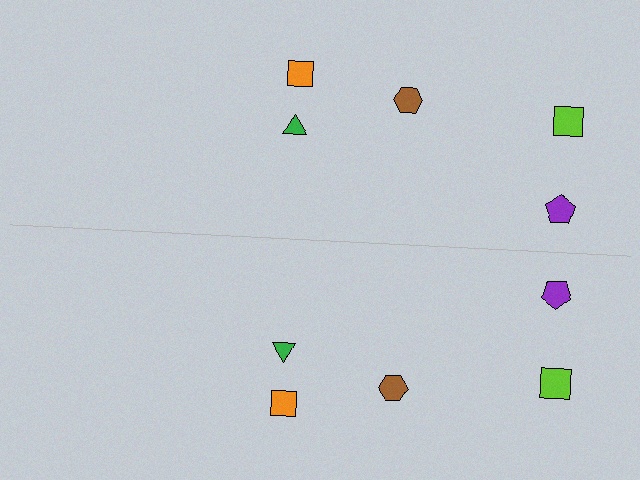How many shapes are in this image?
There are 10 shapes in this image.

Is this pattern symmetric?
Yes, this pattern has bilateral (reflection) symmetry.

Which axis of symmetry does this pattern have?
The pattern has a horizontal axis of symmetry running through the center of the image.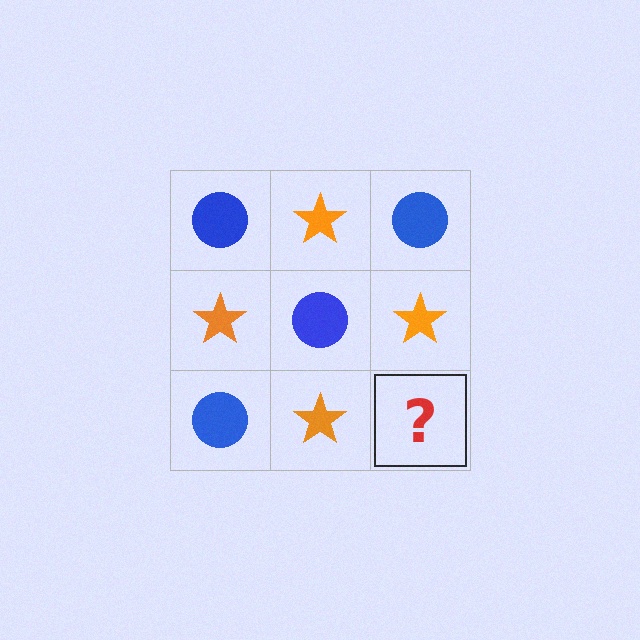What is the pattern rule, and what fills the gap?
The rule is that it alternates blue circle and orange star in a checkerboard pattern. The gap should be filled with a blue circle.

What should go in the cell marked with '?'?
The missing cell should contain a blue circle.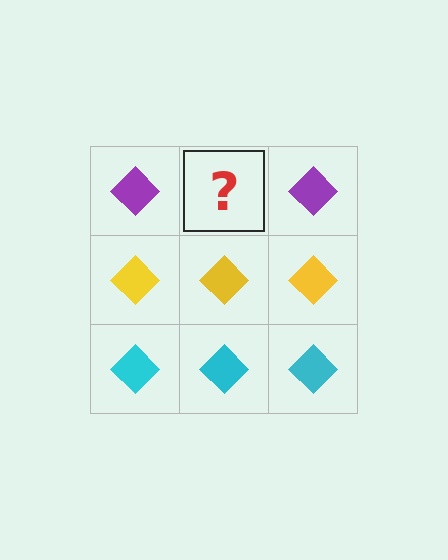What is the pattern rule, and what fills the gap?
The rule is that each row has a consistent color. The gap should be filled with a purple diamond.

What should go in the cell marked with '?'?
The missing cell should contain a purple diamond.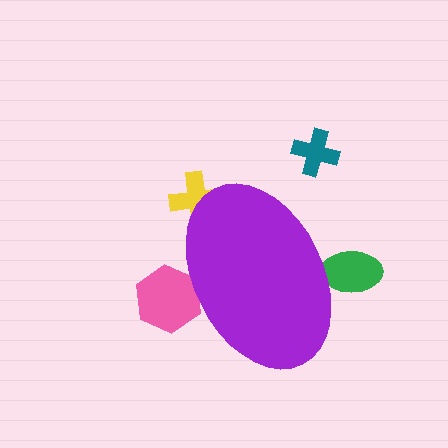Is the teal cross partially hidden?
No, the teal cross is fully visible.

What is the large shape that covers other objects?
A purple ellipse.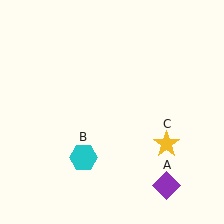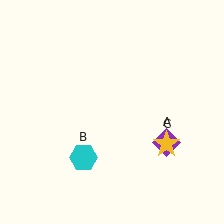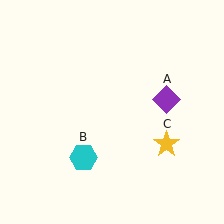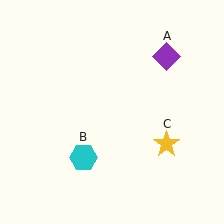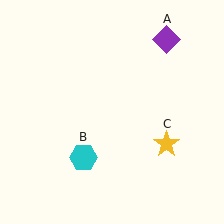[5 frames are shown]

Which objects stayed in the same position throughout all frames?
Cyan hexagon (object B) and yellow star (object C) remained stationary.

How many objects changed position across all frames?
1 object changed position: purple diamond (object A).